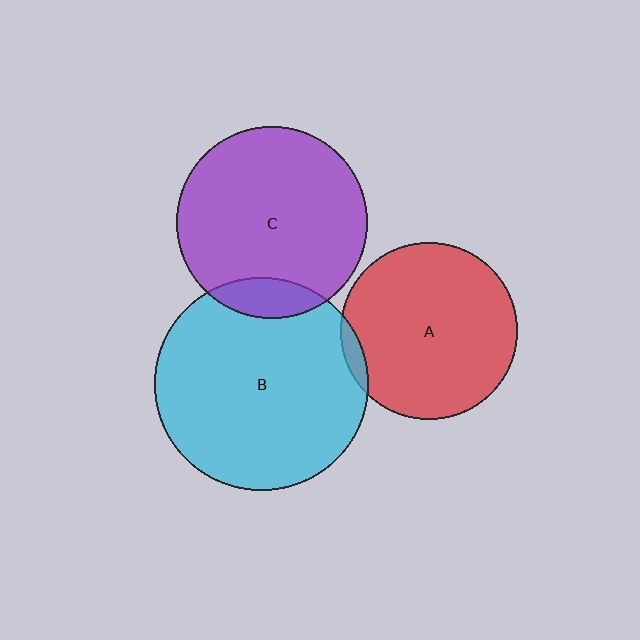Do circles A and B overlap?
Yes.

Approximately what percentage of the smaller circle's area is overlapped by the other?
Approximately 5%.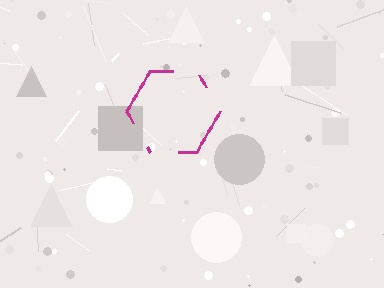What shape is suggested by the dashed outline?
The dashed outline suggests a hexagon.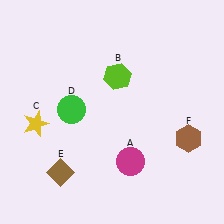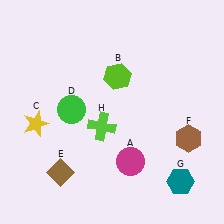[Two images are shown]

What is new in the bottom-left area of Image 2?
A lime cross (H) was added in the bottom-left area of Image 2.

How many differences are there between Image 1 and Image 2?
There are 2 differences between the two images.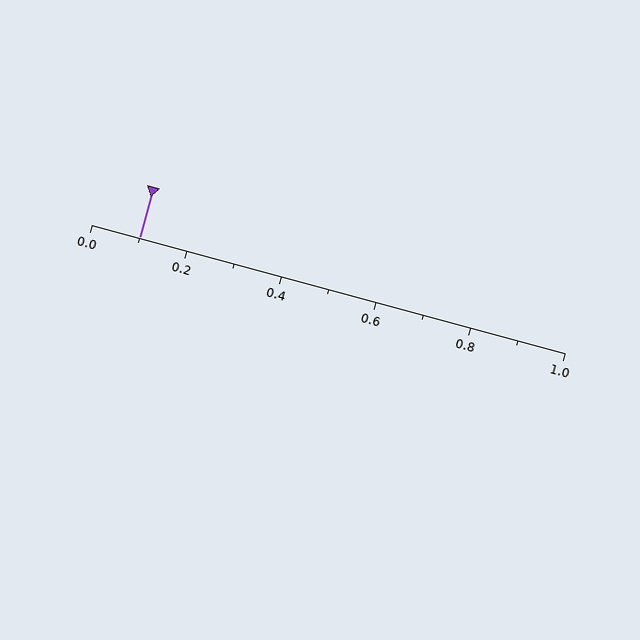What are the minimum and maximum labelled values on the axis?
The axis runs from 0.0 to 1.0.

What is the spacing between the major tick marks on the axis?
The major ticks are spaced 0.2 apart.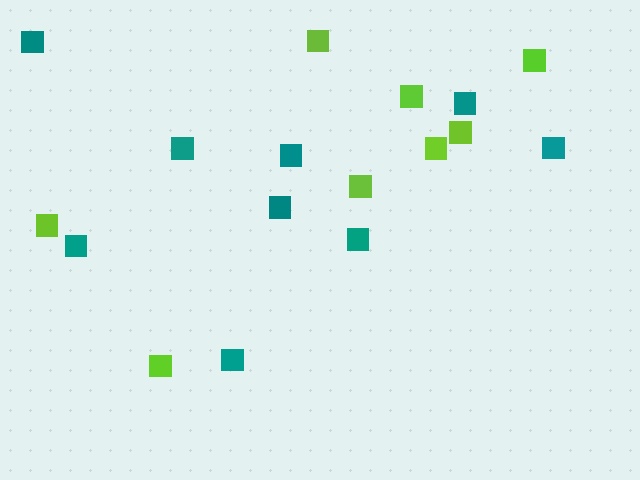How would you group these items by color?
There are 2 groups: one group of teal squares (9) and one group of lime squares (8).